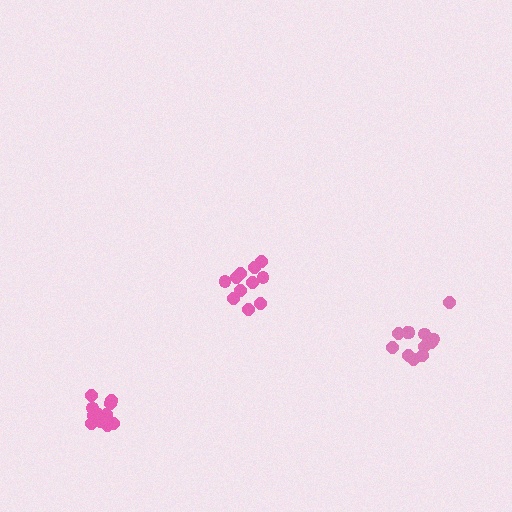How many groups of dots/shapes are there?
There are 3 groups.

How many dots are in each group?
Group 1: 12 dots, Group 2: 11 dots, Group 3: 11 dots (34 total).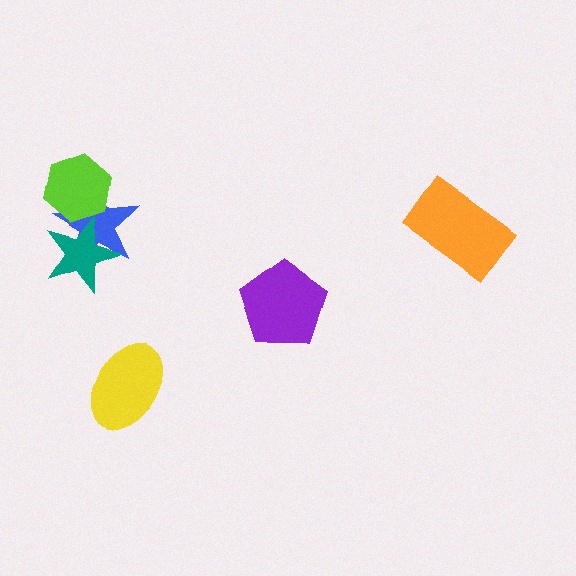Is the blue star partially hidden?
Yes, it is partially covered by another shape.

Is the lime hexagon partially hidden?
Yes, it is partially covered by another shape.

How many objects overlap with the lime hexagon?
2 objects overlap with the lime hexagon.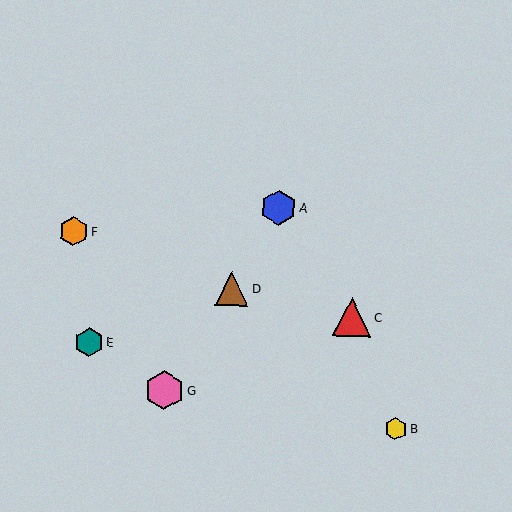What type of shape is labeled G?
Shape G is a pink hexagon.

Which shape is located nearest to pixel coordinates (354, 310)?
The red triangle (labeled C) at (352, 317) is nearest to that location.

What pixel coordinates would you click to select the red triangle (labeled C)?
Click at (352, 317) to select the red triangle C.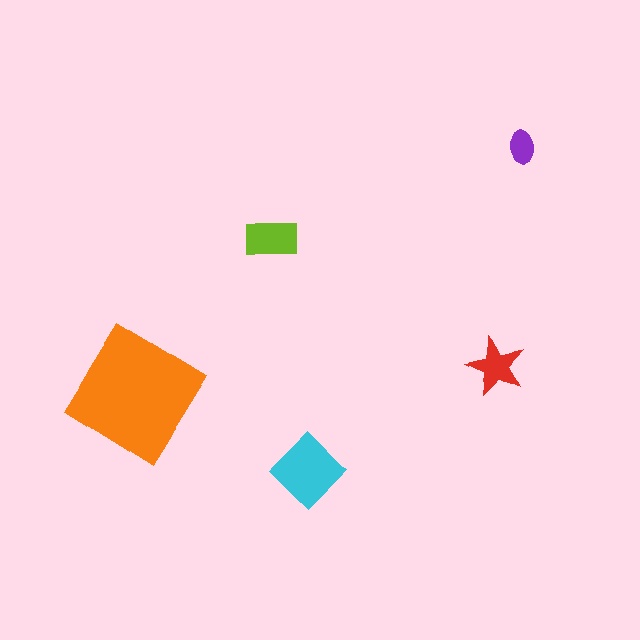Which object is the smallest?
The purple ellipse.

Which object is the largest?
The orange diamond.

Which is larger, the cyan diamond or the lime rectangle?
The cyan diamond.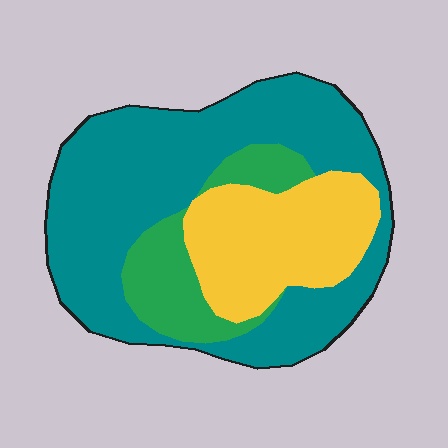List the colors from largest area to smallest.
From largest to smallest: teal, yellow, green.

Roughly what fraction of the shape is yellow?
Yellow takes up about one quarter (1/4) of the shape.